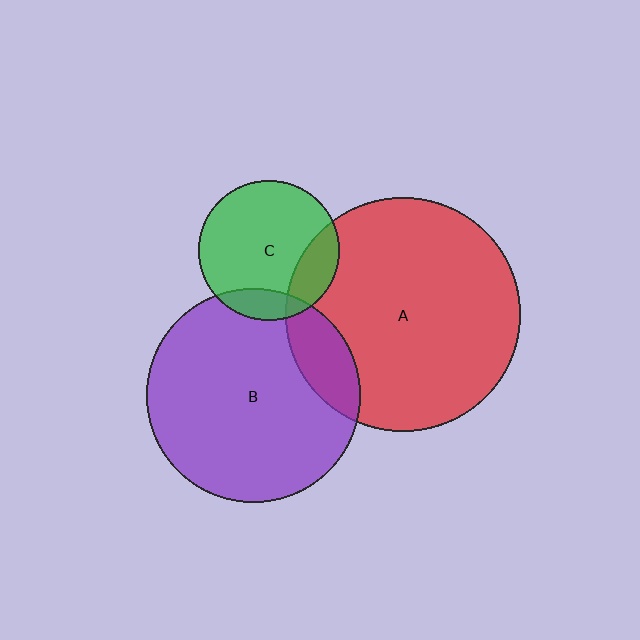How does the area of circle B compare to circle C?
Approximately 2.3 times.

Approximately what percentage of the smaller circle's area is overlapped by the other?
Approximately 15%.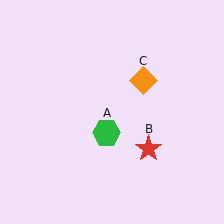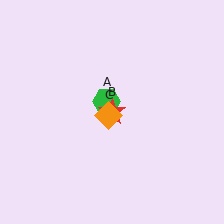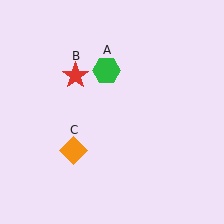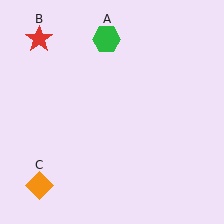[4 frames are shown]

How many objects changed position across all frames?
3 objects changed position: green hexagon (object A), red star (object B), orange diamond (object C).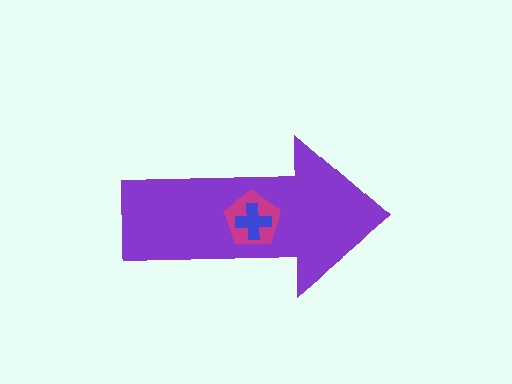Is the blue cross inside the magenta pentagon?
Yes.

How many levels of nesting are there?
3.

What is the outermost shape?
The purple arrow.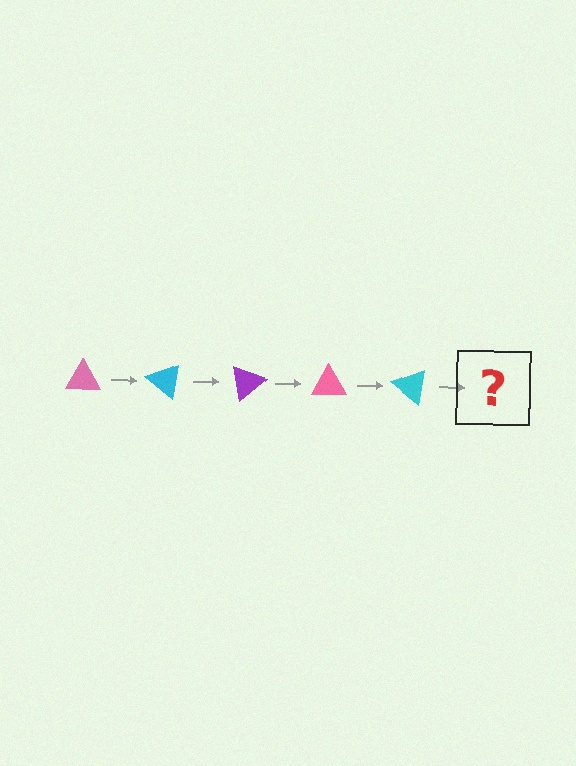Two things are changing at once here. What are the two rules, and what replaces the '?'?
The two rules are that it rotates 40 degrees each step and the color cycles through pink, cyan, and purple. The '?' should be a purple triangle, rotated 200 degrees from the start.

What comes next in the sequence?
The next element should be a purple triangle, rotated 200 degrees from the start.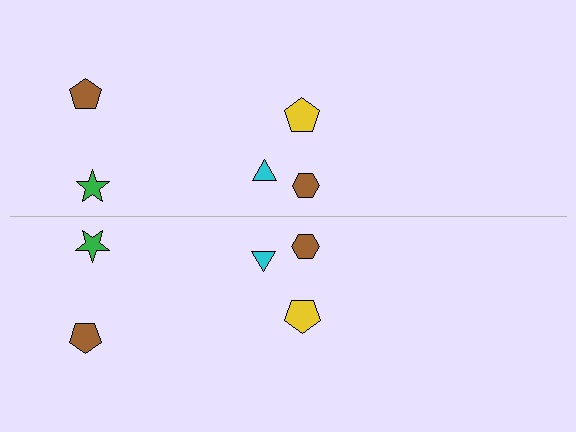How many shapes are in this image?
There are 10 shapes in this image.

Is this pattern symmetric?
Yes, this pattern has bilateral (reflection) symmetry.